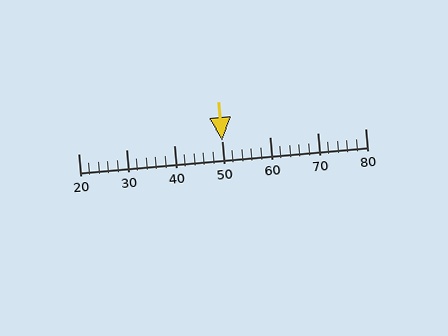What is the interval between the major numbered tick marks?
The major tick marks are spaced 10 units apart.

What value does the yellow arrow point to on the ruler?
The yellow arrow points to approximately 50.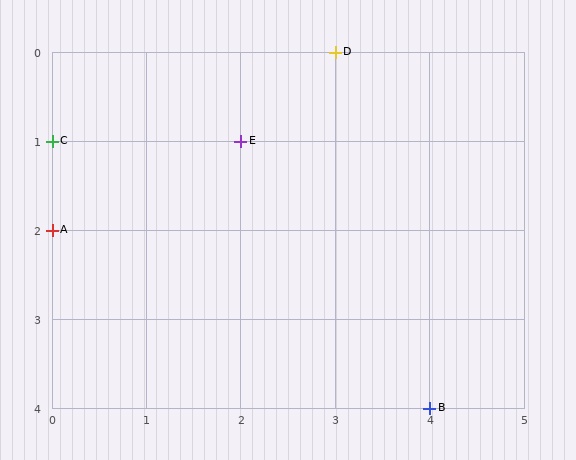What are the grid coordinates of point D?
Point D is at grid coordinates (3, 0).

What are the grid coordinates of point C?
Point C is at grid coordinates (0, 1).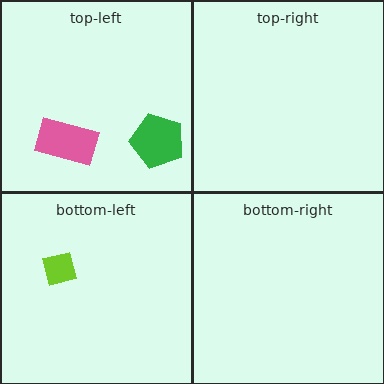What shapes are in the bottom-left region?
The lime square.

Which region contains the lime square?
The bottom-left region.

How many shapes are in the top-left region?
2.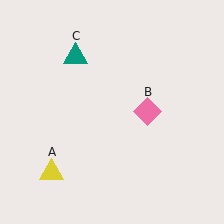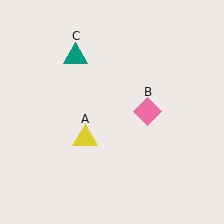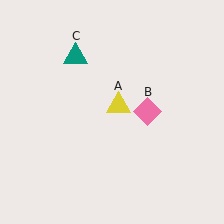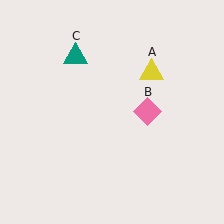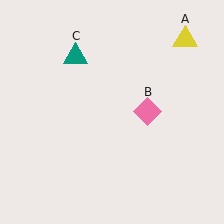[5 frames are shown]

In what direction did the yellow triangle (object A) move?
The yellow triangle (object A) moved up and to the right.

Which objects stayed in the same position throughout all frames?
Pink diamond (object B) and teal triangle (object C) remained stationary.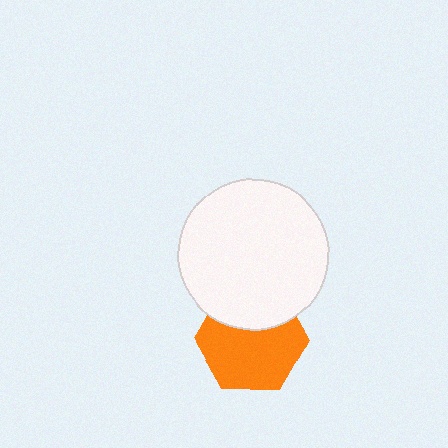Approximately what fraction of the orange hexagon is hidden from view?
Roughly 33% of the orange hexagon is hidden behind the white circle.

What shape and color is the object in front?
The object in front is a white circle.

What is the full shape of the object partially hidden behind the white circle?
The partially hidden object is an orange hexagon.